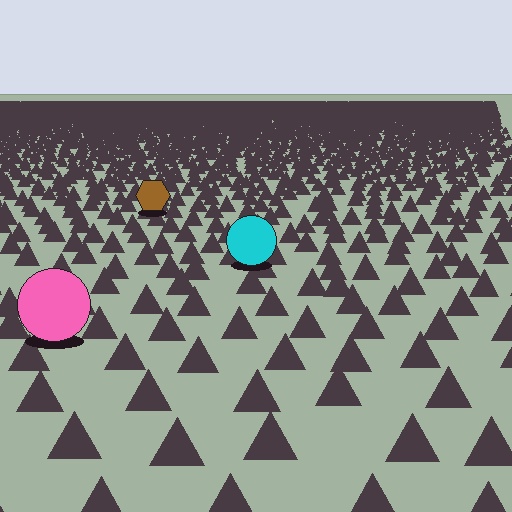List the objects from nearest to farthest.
From nearest to farthest: the pink circle, the cyan circle, the brown hexagon.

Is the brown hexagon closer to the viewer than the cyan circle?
No. The cyan circle is closer — you can tell from the texture gradient: the ground texture is coarser near it.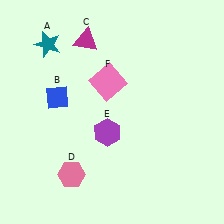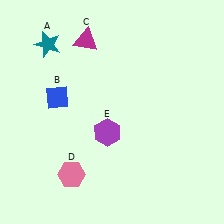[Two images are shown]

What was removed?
The pink square (F) was removed in Image 2.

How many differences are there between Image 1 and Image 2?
There is 1 difference between the two images.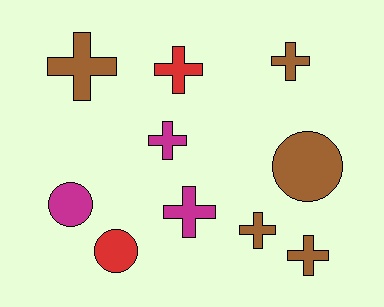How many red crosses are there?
There is 1 red cross.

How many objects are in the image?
There are 10 objects.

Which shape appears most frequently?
Cross, with 7 objects.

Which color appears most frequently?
Brown, with 5 objects.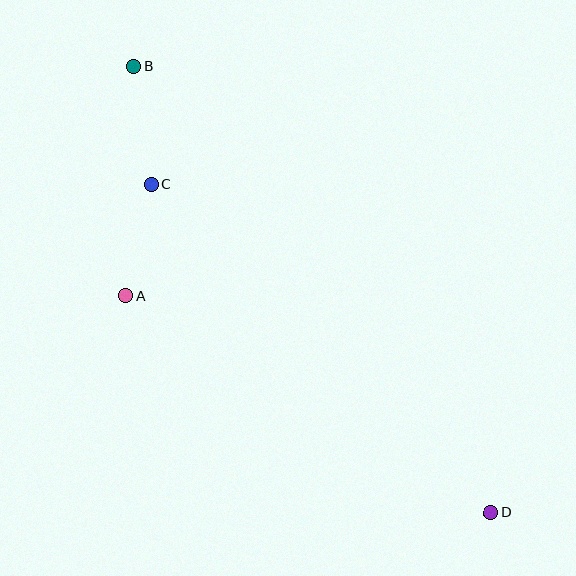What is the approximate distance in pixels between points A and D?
The distance between A and D is approximately 424 pixels.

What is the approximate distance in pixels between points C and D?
The distance between C and D is approximately 472 pixels.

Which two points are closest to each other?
Points A and C are closest to each other.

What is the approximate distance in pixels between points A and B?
The distance between A and B is approximately 230 pixels.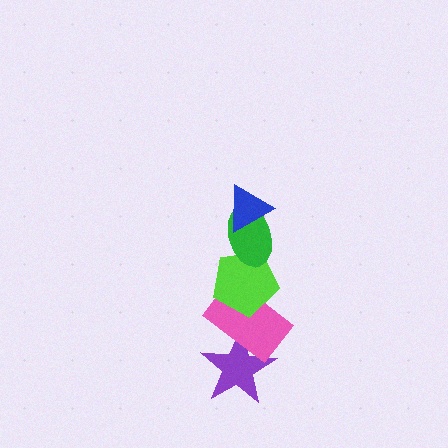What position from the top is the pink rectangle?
The pink rectangle is 4th from the top.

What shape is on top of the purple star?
The pink rectangle is on top of the purple star.